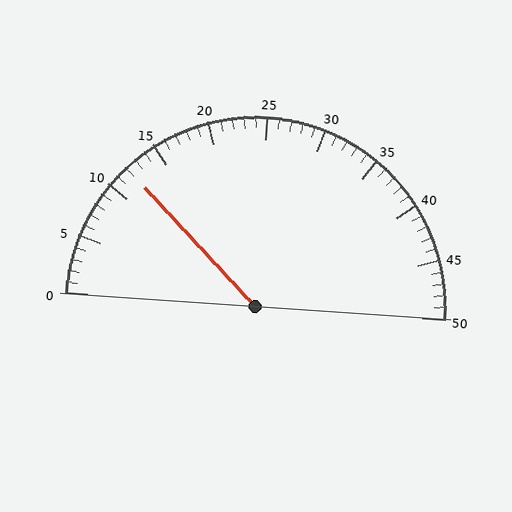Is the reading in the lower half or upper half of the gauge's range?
The reading is in the lower half of the range (0 to 50).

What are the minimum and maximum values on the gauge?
The gauge ranges from 0 to 50.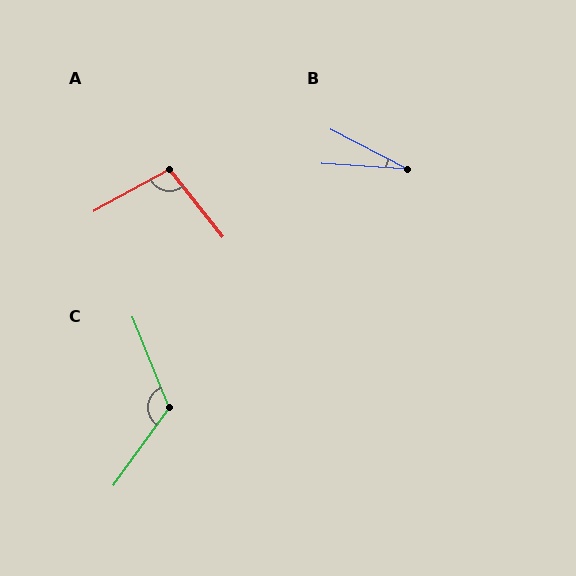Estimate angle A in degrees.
Approximately 100 degrees.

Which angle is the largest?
C, at approximately 122 degrees.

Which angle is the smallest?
B, at approximately 24 degrees.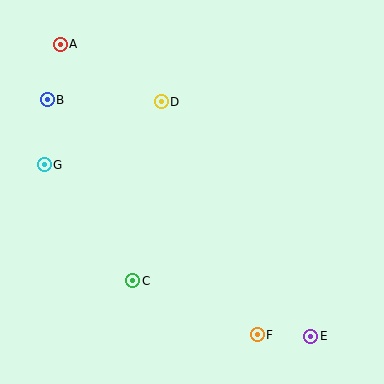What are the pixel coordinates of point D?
Point D is at (161, 102).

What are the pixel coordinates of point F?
Point F is at (257, 335).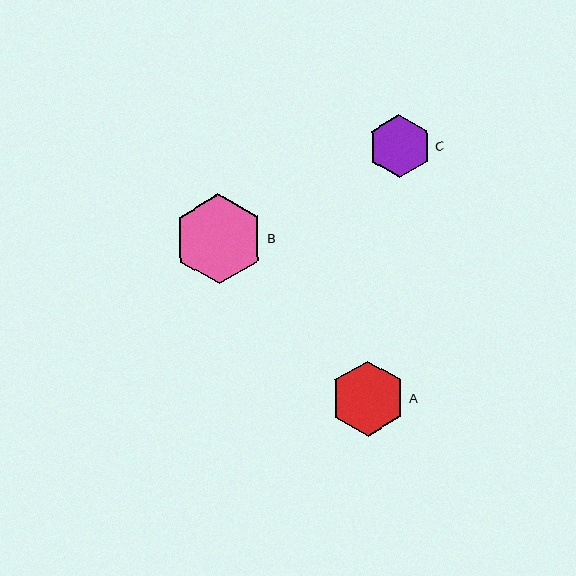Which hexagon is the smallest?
Hexagon C is the smallest with a size of approximately 63 pixels.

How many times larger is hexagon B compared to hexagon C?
Hexagon B is approximately 1.4 times the size of hexagon C.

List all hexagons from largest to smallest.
From largest to smallest: B, A, C.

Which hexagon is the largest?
Hexagon B is the largest with a size of approximately 90 pixels.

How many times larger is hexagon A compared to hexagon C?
Hexagon A is approximately 1.2 times the size of hexagon C.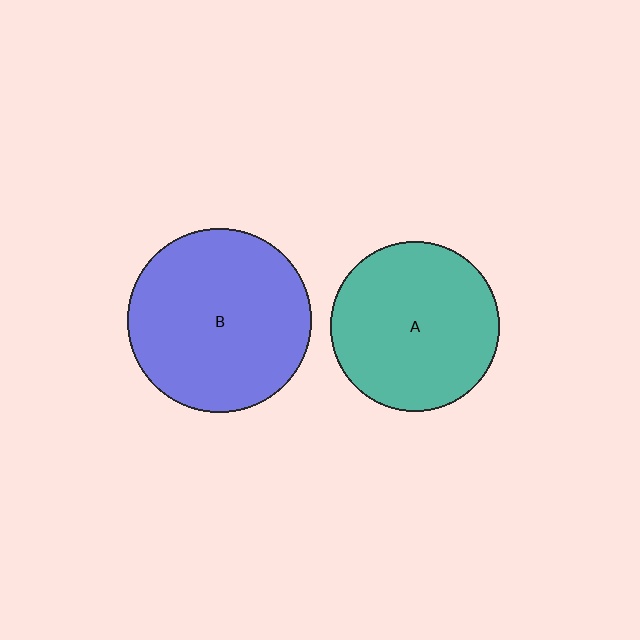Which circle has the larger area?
Circle B (blue).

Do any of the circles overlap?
No, none of the circles overlap.